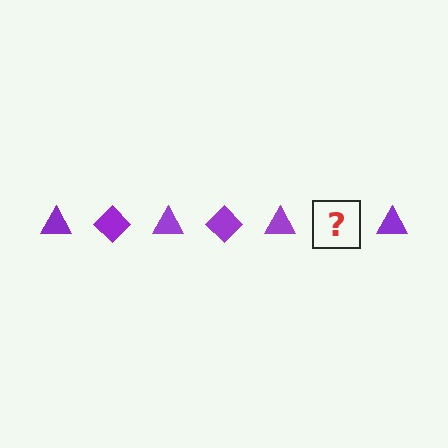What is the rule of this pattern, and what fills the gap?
The rule is that the pattern cycles through triangle, diamond shapes in purple. The gap should be filled with a purple diamond.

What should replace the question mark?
The question mark should be replaced with a purple diamond.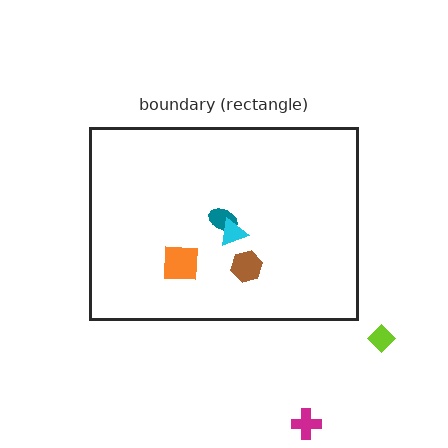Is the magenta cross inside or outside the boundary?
Outside.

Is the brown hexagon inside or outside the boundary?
Inside.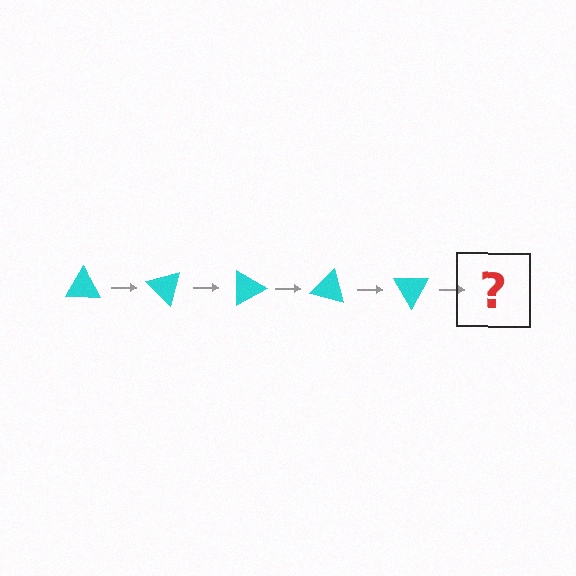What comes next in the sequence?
The next element should be a cyan triangle rotated 225 degrees.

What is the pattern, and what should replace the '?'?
The pattern is that the triangle rotates 45 degrees each step. The '?' should be a cyan triangle rotated 225 degrees.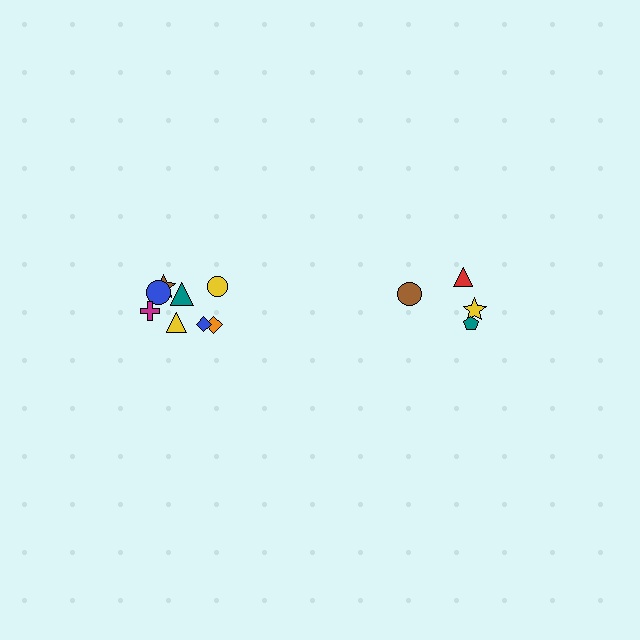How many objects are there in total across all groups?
There are 12 objects.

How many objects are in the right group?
There are 4 objects.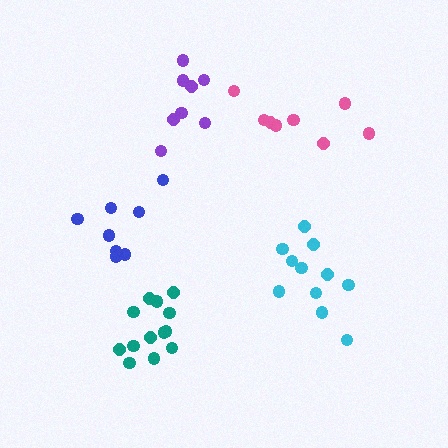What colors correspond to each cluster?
The clusters are colored: purple, blue, cyan, pink, teal.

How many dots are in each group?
Group 1: 8 dots, Group 2: 8 dots, Group 3: 11 dots, Group 4: 8 dots, Group 5: 13 dots (48 total).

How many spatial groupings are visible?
There are 5 spatial groupings.